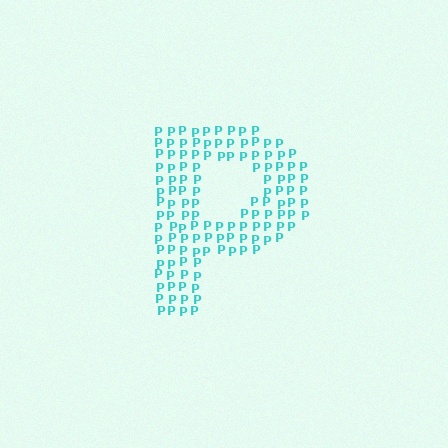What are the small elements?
The small elements are letter P's.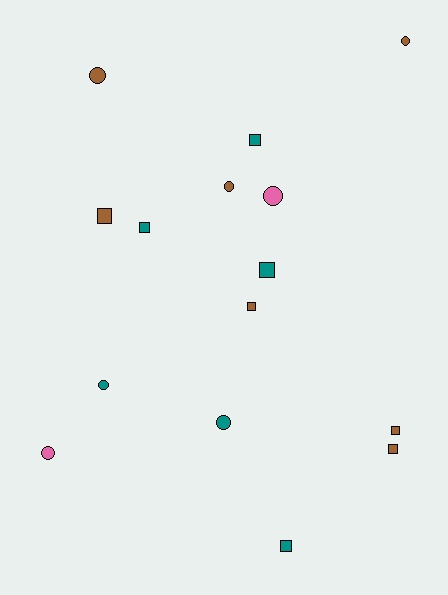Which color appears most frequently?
Brown, with 7 objects.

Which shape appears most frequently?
Square, with 8 objects.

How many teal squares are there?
There are 4 teal squares.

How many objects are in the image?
There are 15 objects.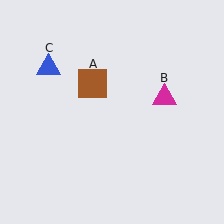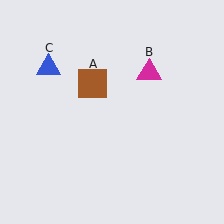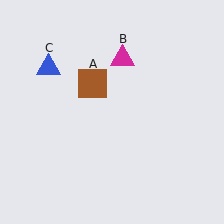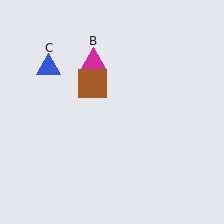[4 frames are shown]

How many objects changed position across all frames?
1 object changed position: magenta triangle (object B).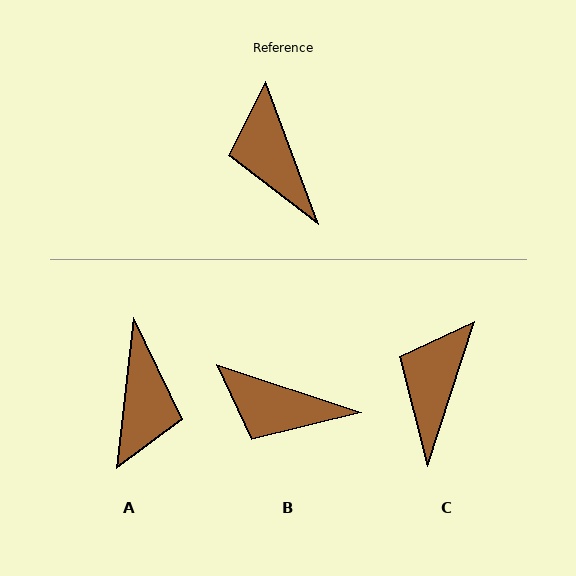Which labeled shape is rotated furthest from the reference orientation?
A, about 153 degrees away.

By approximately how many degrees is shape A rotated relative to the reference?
Approximately 153 degrees counter-clockwise.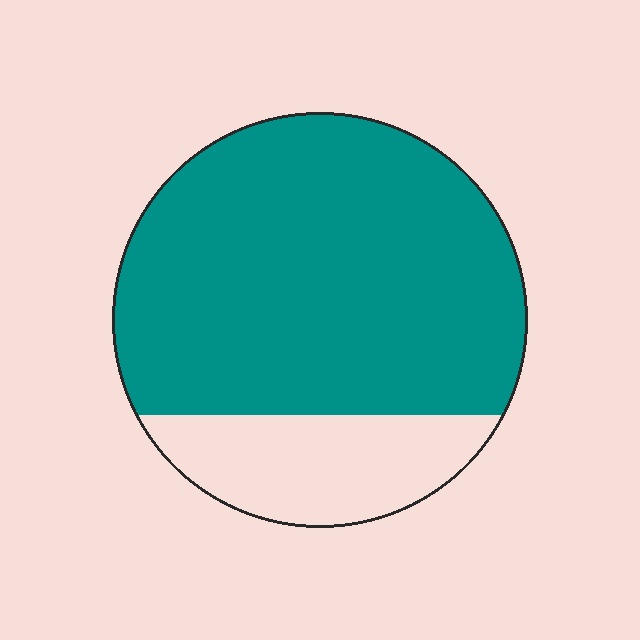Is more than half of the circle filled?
Yes.